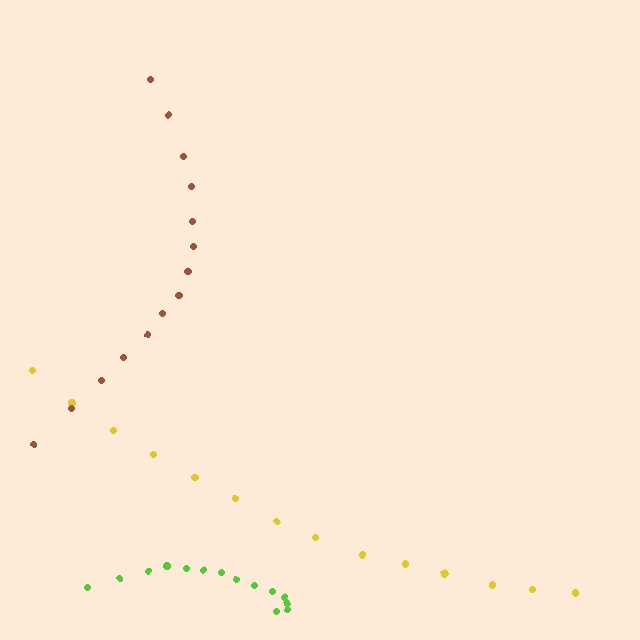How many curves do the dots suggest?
There are 3 distinct paths.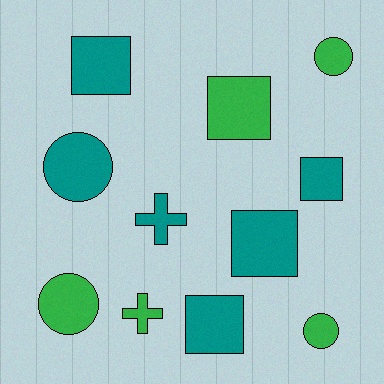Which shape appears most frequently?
Square, with 5 objects.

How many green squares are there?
There is 1 green square.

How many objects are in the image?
There are 11 objects.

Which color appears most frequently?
Teal, with 6 objects.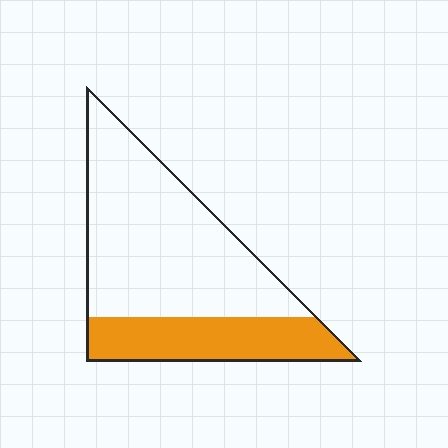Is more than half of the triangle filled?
No.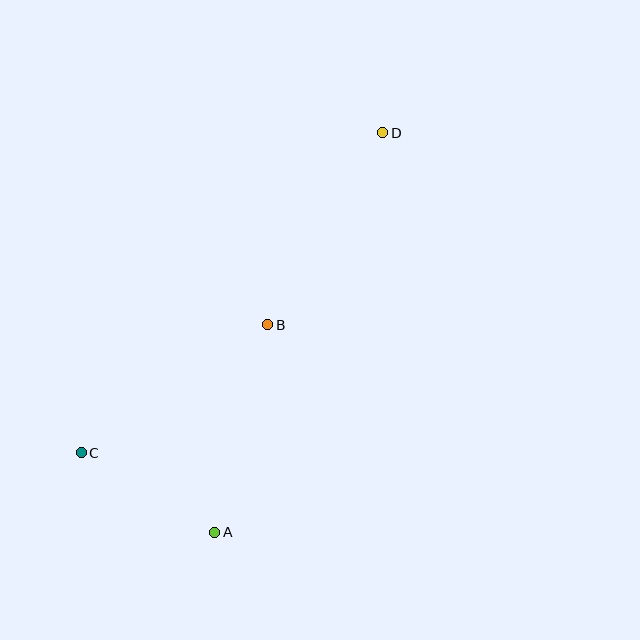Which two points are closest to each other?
Points A and C are closest to each other.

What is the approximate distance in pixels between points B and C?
The distance between B and C is approximately 226 pixels.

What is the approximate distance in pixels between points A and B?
The distance between A and B is approximately 214 pixels.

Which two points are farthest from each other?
Points C and D are farthest from each other.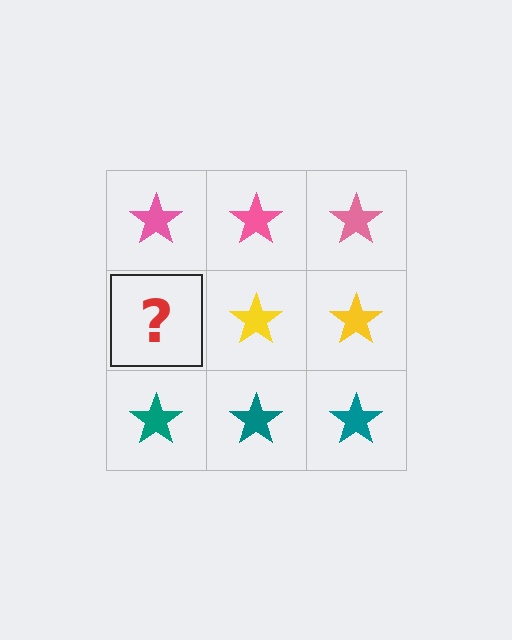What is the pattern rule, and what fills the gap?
The rule is that each row has a consistent color. The gap should be filled with a yellow star.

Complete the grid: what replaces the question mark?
The question mark should be replaced with a yellow star.